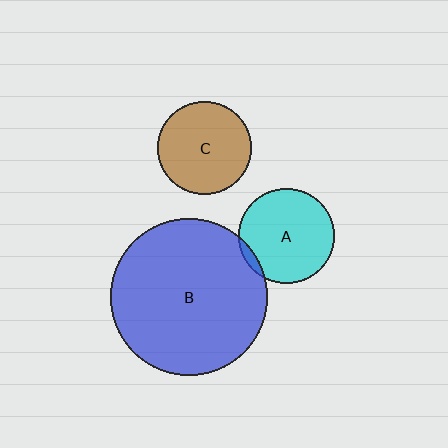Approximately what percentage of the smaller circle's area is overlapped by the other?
Approximately 5%.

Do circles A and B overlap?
Yes.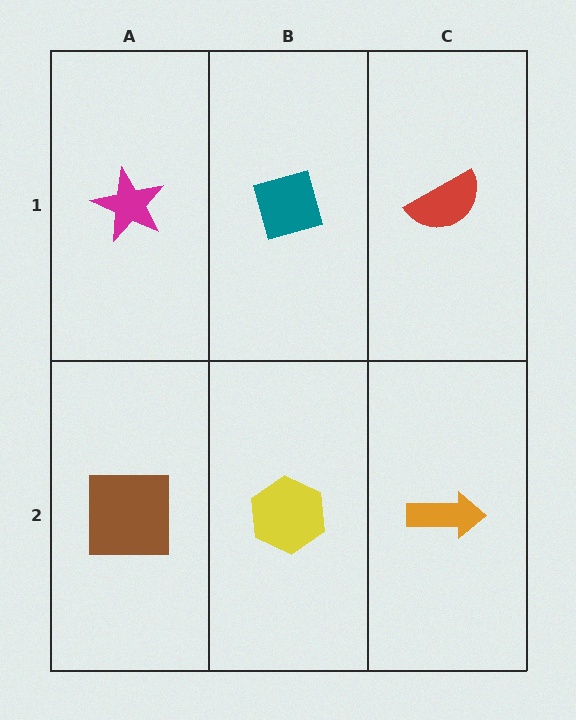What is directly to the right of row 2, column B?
An orange arrow.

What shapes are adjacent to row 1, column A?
A brown square (row 2, column A), a teal diamond (row 1, column B).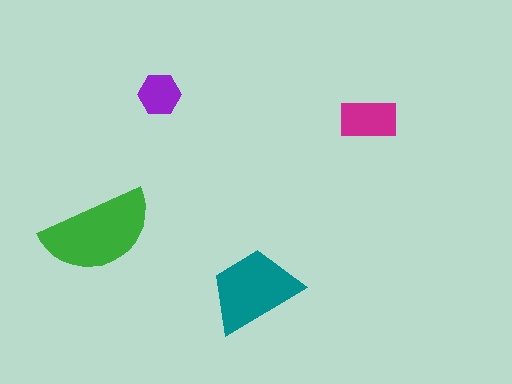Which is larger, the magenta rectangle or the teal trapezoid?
The teal trapezoid.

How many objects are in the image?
There are 4 objects in the image.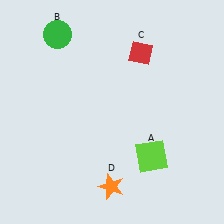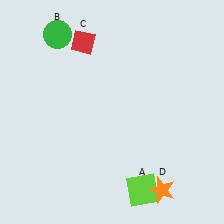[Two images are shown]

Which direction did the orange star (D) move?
The orange star (D) moved right.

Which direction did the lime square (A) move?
The lime square (A) moved down.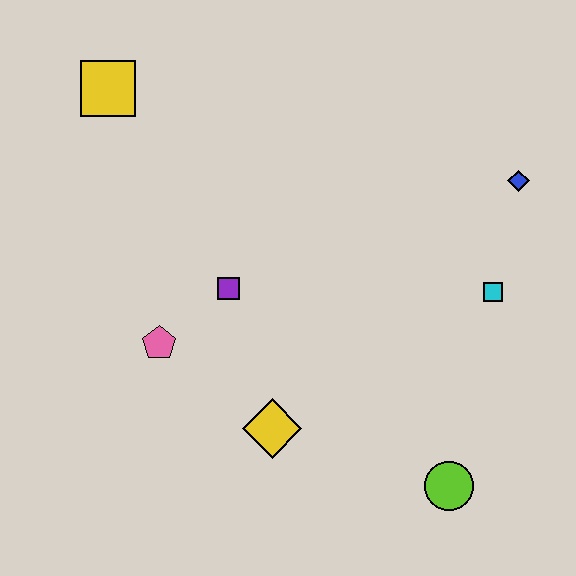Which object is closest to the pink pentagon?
The purple square is closest to the pink pentagon.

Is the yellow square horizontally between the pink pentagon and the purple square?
No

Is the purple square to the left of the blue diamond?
Yes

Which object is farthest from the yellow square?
The lime circle is farthest from the yellow square.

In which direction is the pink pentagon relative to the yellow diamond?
The pink pentagon is to the left of the yellow diamond.